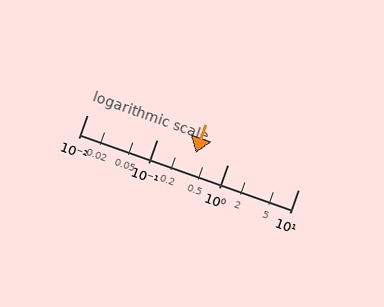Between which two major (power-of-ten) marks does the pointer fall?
The pointer is between 0.1 and 1.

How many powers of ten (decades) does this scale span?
The scale spans 3 decades, from 0.01 to 10.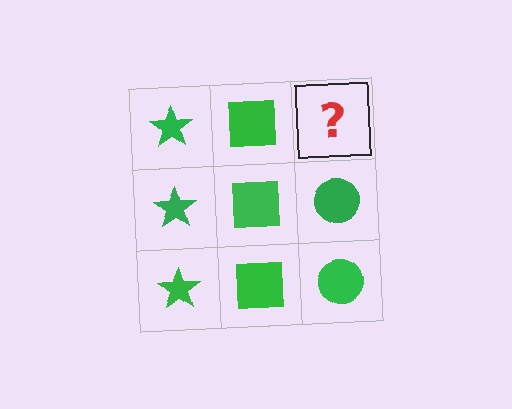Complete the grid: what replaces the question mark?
The question mark should be replaced with a green circle.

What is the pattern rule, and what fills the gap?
The rule is that each column has a consistent shape. The gap should be filled with a green circle.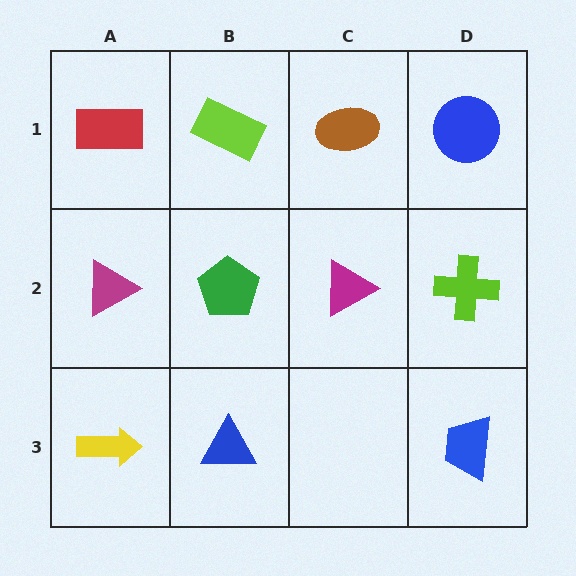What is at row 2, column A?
A magenta triangle.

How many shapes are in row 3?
3 shapes.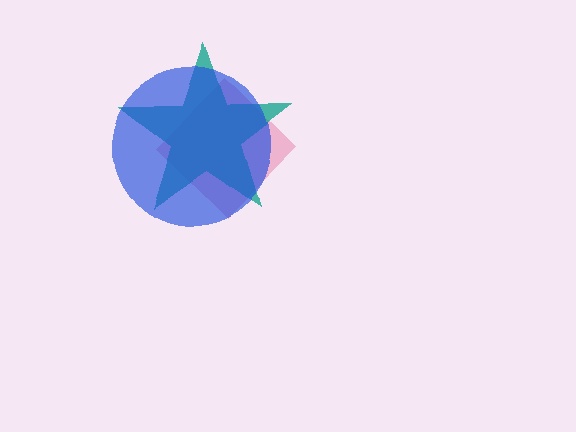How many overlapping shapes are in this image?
There are 3 overlapping shapes in the image.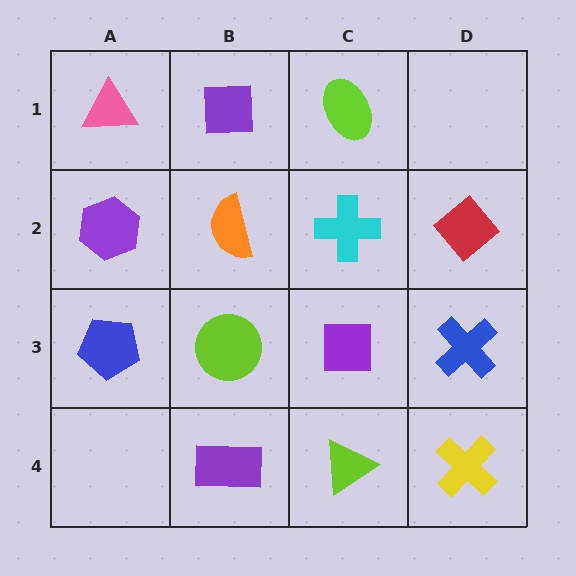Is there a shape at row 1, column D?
No, that cell is empty.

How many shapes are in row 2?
4 shapes.